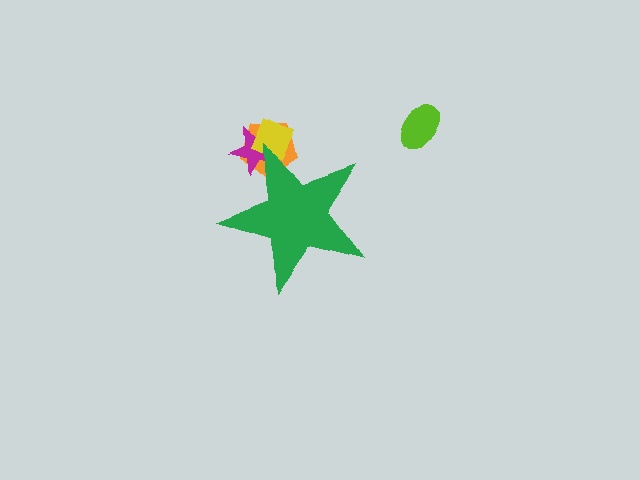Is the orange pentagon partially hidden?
Yes, the orange pentagon is partially hidden behind the green star.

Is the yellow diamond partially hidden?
Yes, the yellow diamond is partially hidden behind the green star.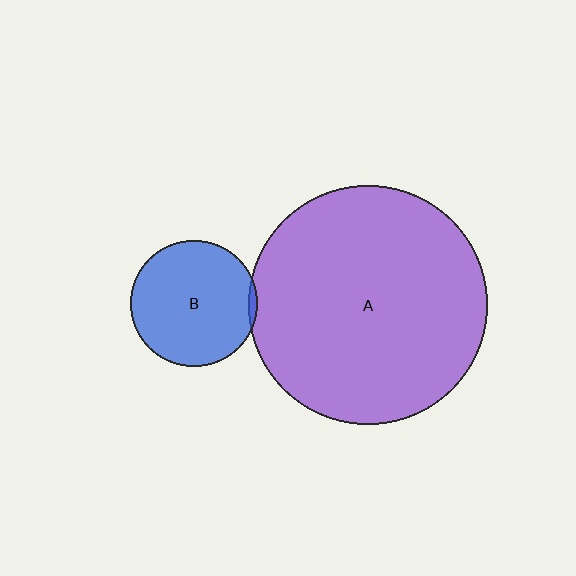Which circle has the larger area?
Circle A (purple).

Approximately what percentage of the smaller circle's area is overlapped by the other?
Approximately 5%.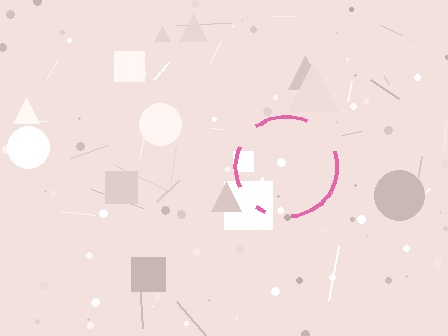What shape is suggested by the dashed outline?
The dashed outline suggests a circle.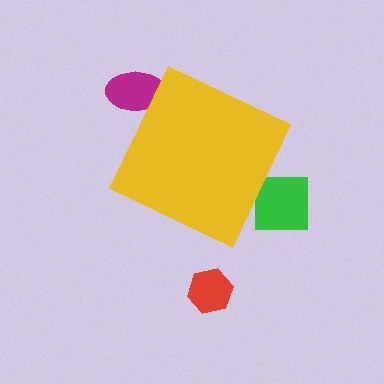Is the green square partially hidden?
Yes, the green square is partially hidden behind the yellow diamond.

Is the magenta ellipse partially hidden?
Yes, the magenta ellipse is partially hidden behind the yellow diamond.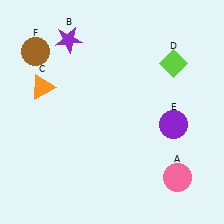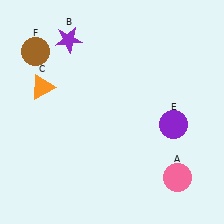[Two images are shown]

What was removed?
The lime diamond (D) was removed in Image 2.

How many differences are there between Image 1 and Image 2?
There is 1 difference between the two images.